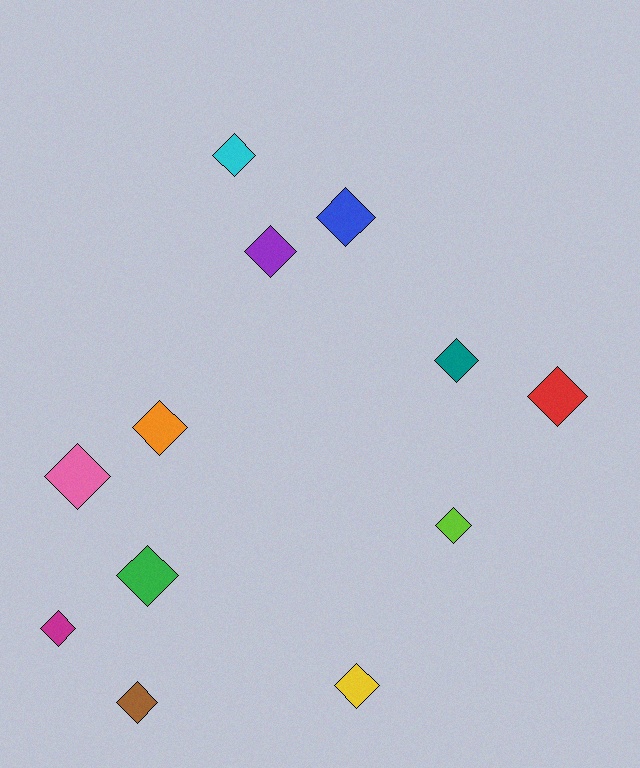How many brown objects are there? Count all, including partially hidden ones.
There is 1 brown object.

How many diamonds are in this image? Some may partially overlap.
There are 12 diamonds.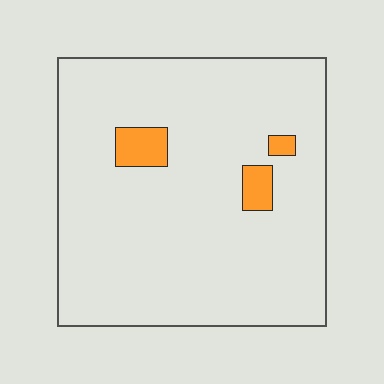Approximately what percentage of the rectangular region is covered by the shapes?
Approximately 5%.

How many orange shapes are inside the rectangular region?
3.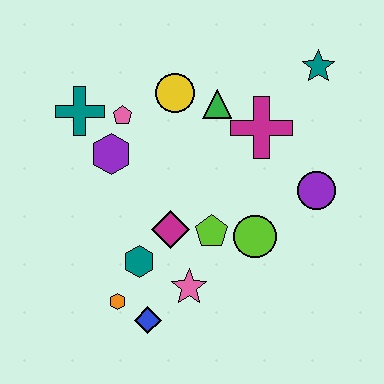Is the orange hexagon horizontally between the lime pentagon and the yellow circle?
No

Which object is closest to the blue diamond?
The orange hexagon is closest to the blue diamond.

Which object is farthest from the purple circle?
The teal cross is farthest from the purple circle.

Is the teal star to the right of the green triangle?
Yes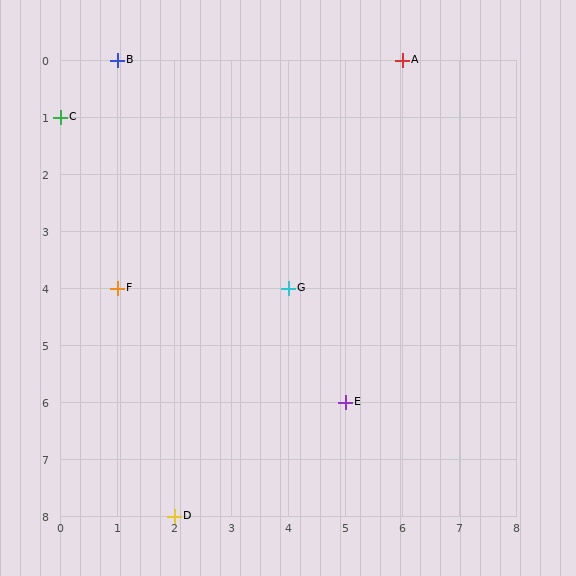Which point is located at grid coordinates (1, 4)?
Point F is at (1, 4).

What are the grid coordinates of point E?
Point E is at grid coordinates (5, 6).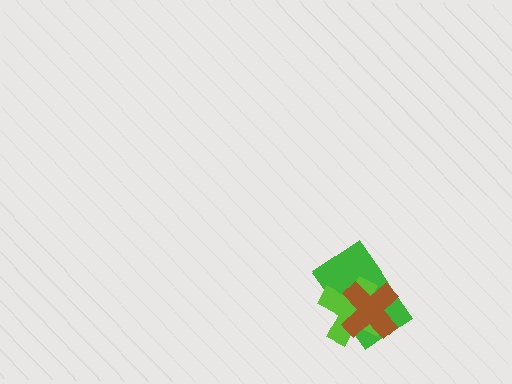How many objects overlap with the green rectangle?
2 objects overlap with the green rectangle.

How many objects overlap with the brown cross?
2 objects overlap with the brown cross.